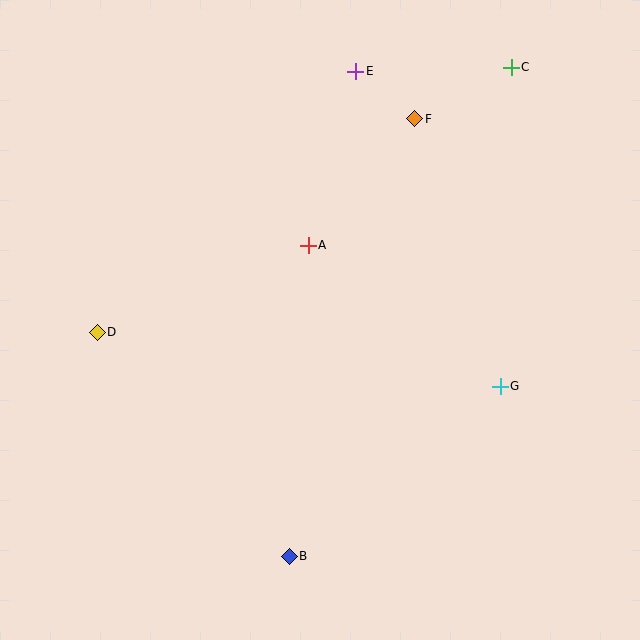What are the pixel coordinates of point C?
Point C is at (511, 67).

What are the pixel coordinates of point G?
Point G is at (500, 386).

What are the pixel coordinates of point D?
Point D is at (97, 332).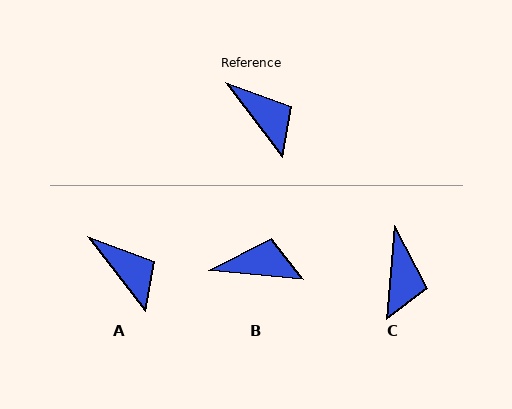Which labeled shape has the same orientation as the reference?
A.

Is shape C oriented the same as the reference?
No, it is off by about 43 degrees.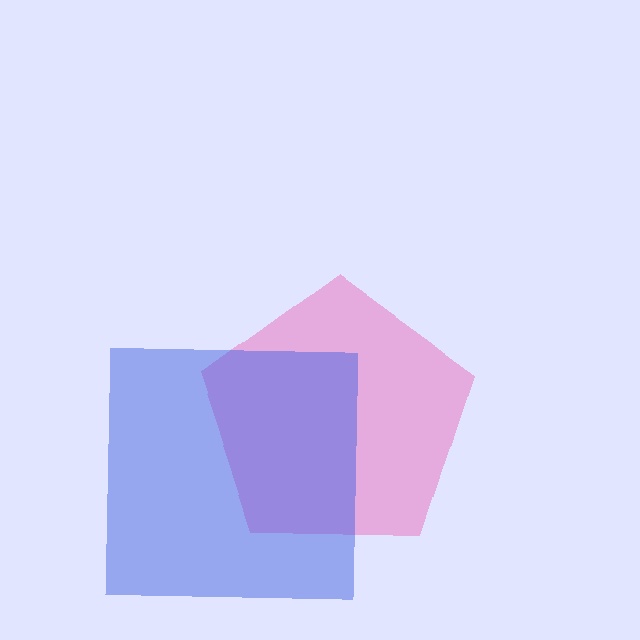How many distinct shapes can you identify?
There are 2 distinct shapes: a pink pentagon, a blue square.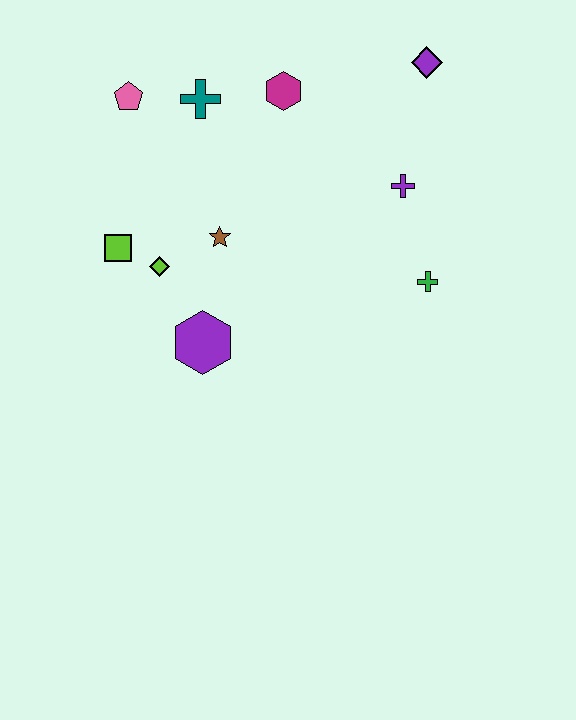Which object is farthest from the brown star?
The purple diamond is farthest from the brown star.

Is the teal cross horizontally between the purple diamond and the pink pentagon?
Yes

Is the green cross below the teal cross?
Yes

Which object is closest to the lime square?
The lime diamond is closest to the lime square.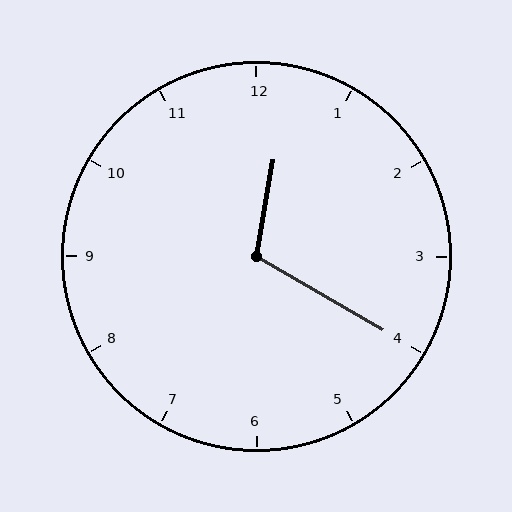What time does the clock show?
12:20.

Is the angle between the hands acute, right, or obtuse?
It is obtuse.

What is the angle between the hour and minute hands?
Approximately 110 degrees.